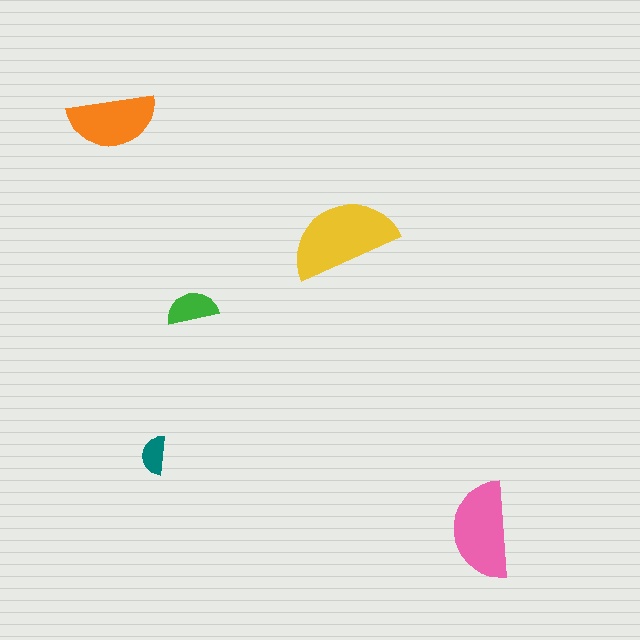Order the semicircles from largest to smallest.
the yellow one, the pink one, the orange one, the green one, the teal one.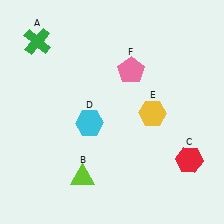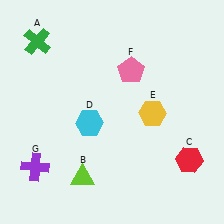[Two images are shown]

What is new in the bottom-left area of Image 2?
A purple cross (G) was added in the bottom-left area of Image 2.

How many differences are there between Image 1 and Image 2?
There is 1 difference between the two images.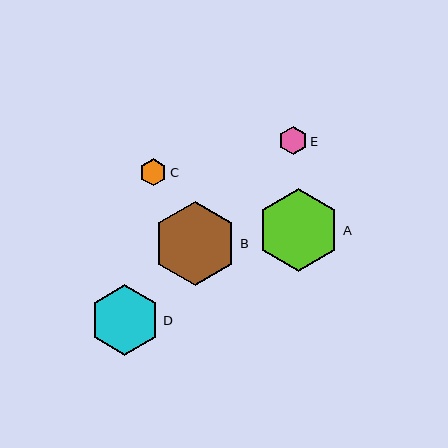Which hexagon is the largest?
Hexagon B is the largest with a size of approximately 84 pixels.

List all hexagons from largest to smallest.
From largest to smallest: B, A, D, E, C.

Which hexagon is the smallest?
Hexagon C is the smallest with a size of approximately 27 pixels.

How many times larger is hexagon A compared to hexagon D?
Hexagon A is approximately 1.2 times the size of hexagon D.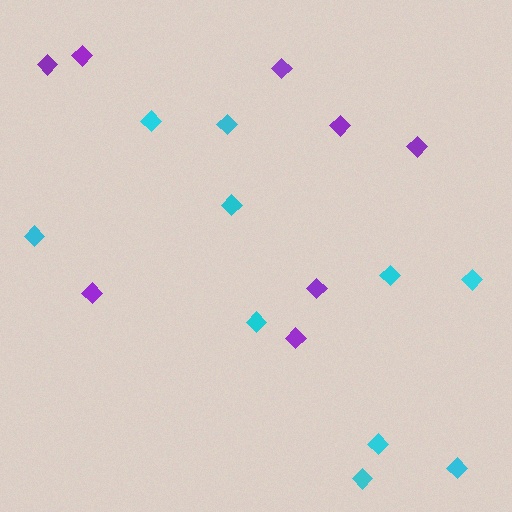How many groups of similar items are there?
There are 2 groups: one group of purple diamonds (8) and one group of cyan diamonds (10).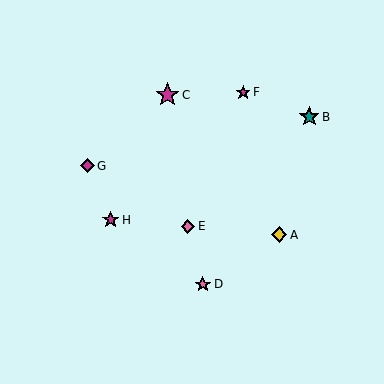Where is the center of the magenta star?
The center of the magenta star is at (111, 220).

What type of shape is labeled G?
Shape G is a magenta diamond.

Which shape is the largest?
The magenta star (labeled C) is the largest.